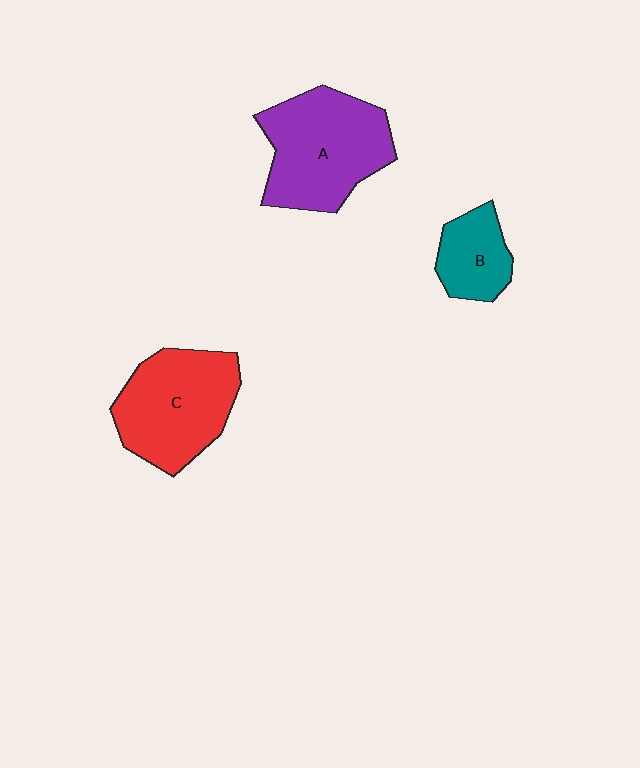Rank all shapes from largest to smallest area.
From largest to smallest: A (purple), C (red), B (teal).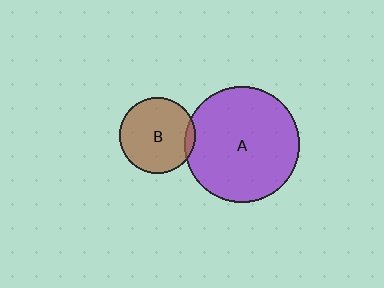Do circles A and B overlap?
Yes.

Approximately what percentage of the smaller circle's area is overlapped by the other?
Approximately 5%.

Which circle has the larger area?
Circle A (purple).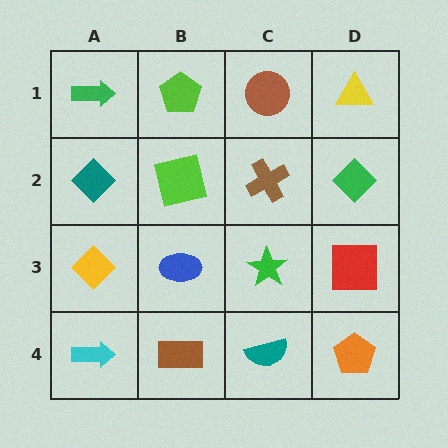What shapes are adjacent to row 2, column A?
A green arrow (row 1, column A), a yellow diamond (row 3, column A), a lime square (row 2, column B).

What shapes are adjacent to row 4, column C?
A green star (row 3, column C), a brown rectangle (row 4, column B), an orange pentagon (row 4, column D).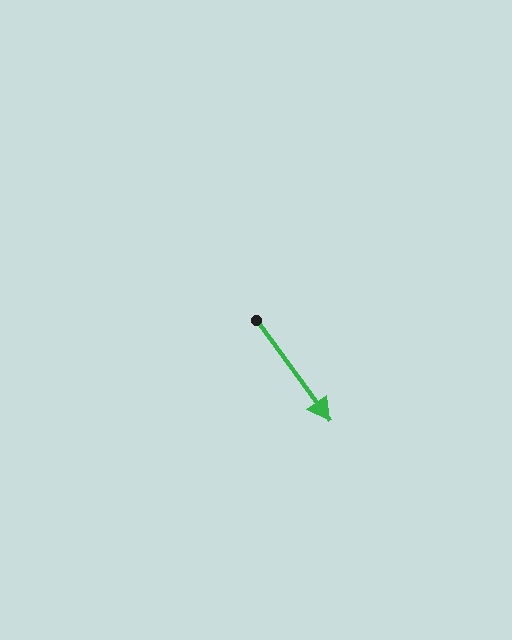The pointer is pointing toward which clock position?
Roughly 5 o'clock.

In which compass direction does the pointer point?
Southeast.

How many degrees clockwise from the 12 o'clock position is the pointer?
Approximately 144 degrees.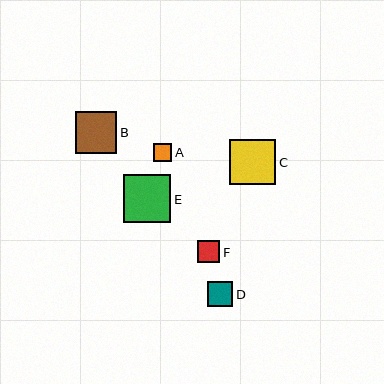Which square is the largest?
Square E is the largest with a size of approximately 47 pixels.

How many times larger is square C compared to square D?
Square C is approximately 1.8 times the size of square D.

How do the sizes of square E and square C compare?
Square E and square C are approximately the same size.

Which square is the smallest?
Square A is the smallest with a size of approximately 18 pixels.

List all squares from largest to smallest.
From largest to smallest: E, C, B, D, F, A.